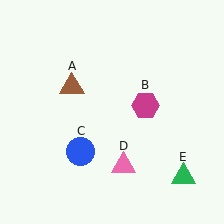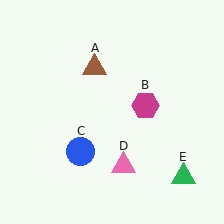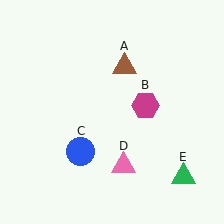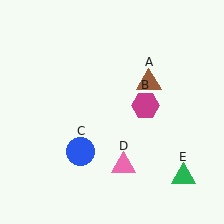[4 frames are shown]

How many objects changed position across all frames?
1 object changed position: brown triangle (object A).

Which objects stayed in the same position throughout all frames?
Magenta hexagon (object B) and blue circle (object C) and pink triangle (object D) and green triangle (object E) remained stationary.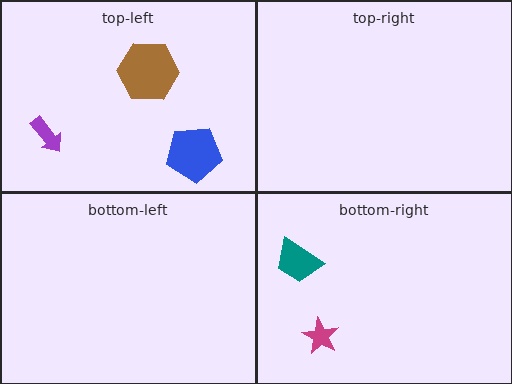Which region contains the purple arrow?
The top-left region.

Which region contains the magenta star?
The bottom-right region.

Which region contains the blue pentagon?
The top-left region.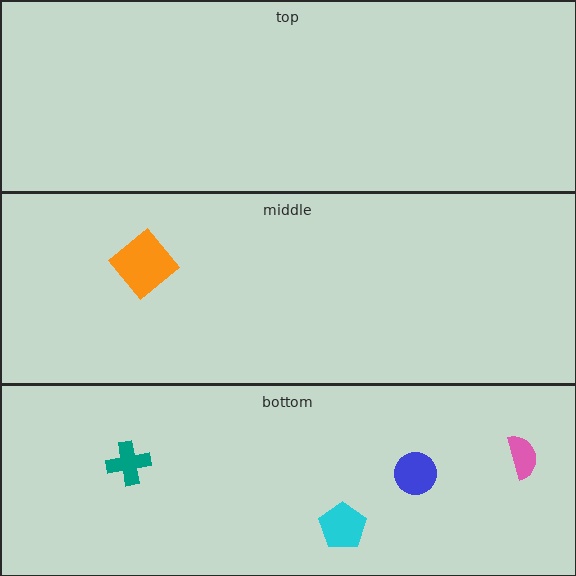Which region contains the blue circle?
The bottom region.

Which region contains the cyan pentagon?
The bottom region.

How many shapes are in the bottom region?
4.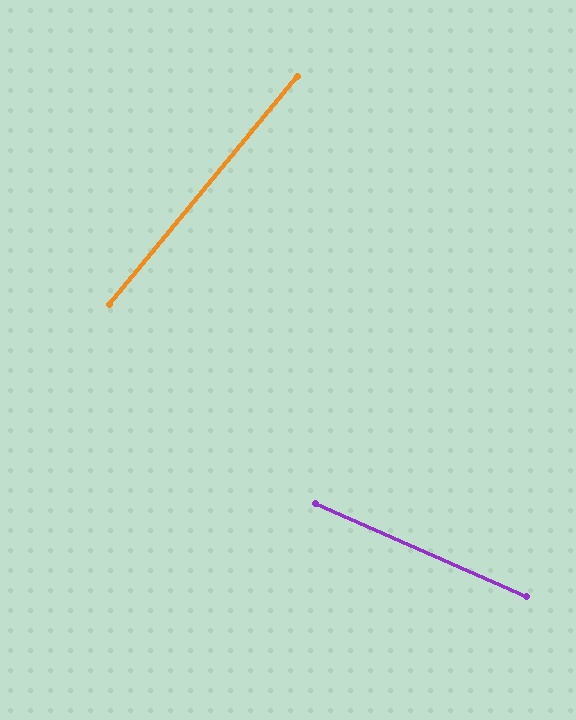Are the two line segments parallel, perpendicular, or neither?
Neither parallel nor perpendicular — they differ by about 74°.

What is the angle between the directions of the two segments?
Approximately 74 degrees.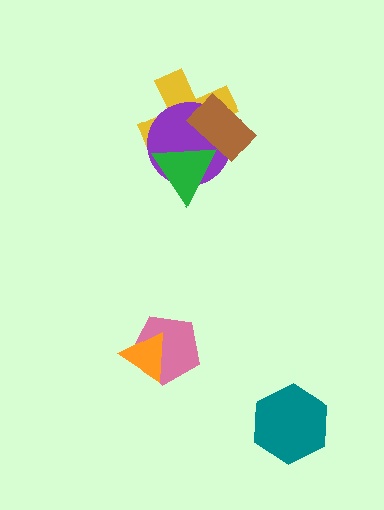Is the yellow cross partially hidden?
Yes, it is partially covered by another shape.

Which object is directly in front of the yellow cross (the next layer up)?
The purple circle is directly in front of the yellow cross.